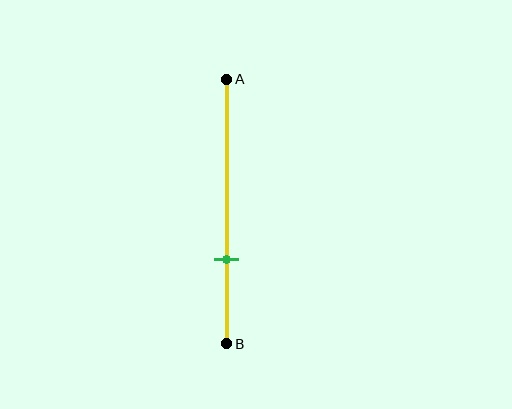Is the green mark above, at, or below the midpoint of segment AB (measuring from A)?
The green mark is below the midpoint of segment AB.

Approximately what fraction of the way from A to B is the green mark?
The green mark is approximately 70% of the way from A to B.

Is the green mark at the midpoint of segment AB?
No, the mark is at about 70% from A, not at the 50% midpoint.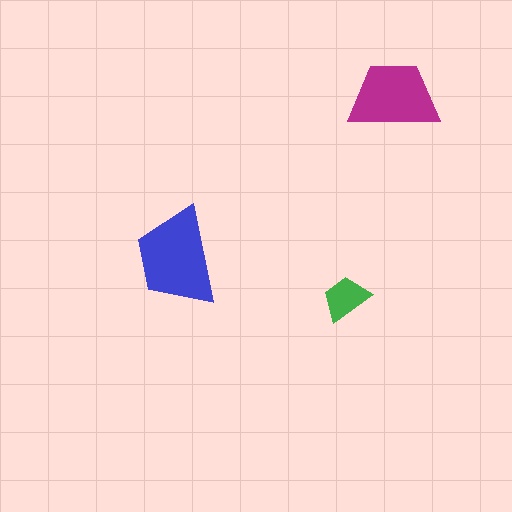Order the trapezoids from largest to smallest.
the blue one, the magenta one, the green one.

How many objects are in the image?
There are 3 objects in the image.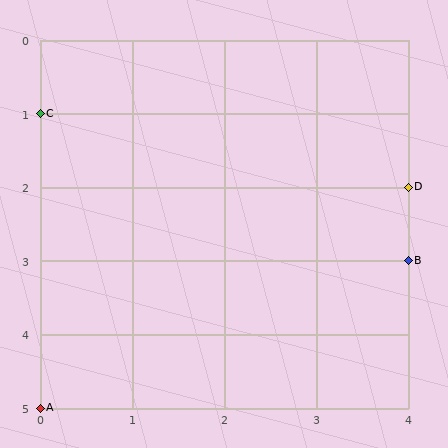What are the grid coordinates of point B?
Point B is at grid coordinates (4, 3).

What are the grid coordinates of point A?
Point A is at grid coordinates (0, 5).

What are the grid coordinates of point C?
Point C is at grid coordinates (0, 1).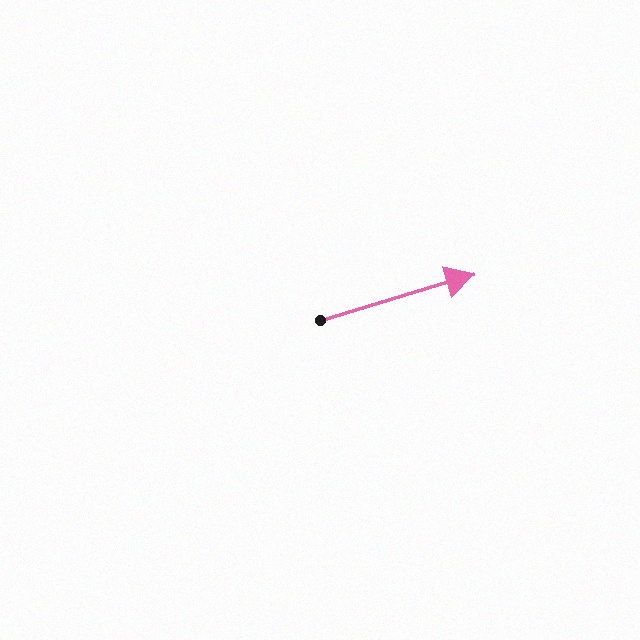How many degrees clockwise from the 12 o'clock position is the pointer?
Approximately 73 degrees.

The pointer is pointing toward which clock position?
Roughly 2 o'clock.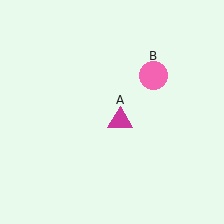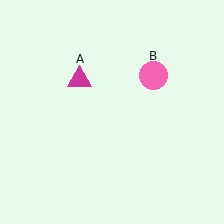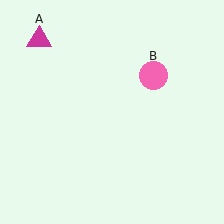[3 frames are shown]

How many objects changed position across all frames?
1 object changed position: magenta triangle (object A).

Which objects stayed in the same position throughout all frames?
Pink circle (object B) remained stationary.